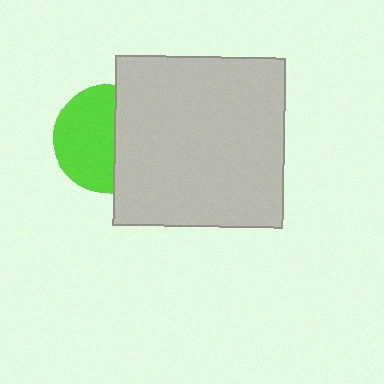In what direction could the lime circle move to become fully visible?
The lime circle could move left. That would shift it out from behind the light gray square entirely.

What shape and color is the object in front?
The object in front is a light gray square.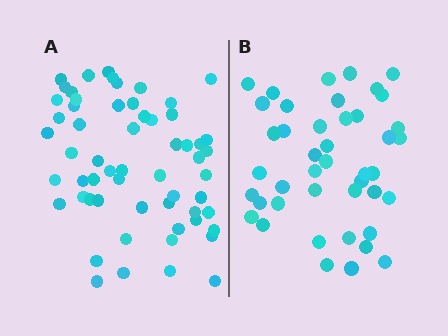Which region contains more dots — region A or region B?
Region A (the left region) has more dots.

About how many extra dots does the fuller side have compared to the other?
Region A has approximately 15 more dots than region B.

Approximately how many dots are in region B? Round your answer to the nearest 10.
About 40 dots. (The exact count is 43, which rounds to 40.)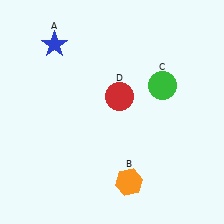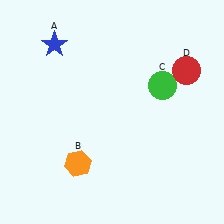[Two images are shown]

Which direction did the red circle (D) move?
The red circle (D) moved right.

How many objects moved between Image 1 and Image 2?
2 objects moved between the two images.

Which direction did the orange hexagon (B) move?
The orange hexagon (B) moved left.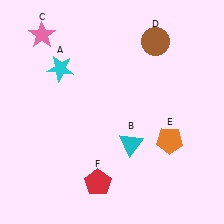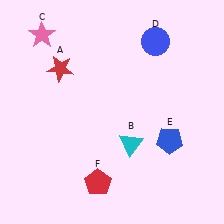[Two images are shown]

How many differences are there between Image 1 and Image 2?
There are 3 differences between the two images.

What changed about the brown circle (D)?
In Image 1, D is brown. In Image 2, it changed to blue.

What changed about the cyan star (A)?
In Image 1, A is cyan. In Image 2, it changed to red.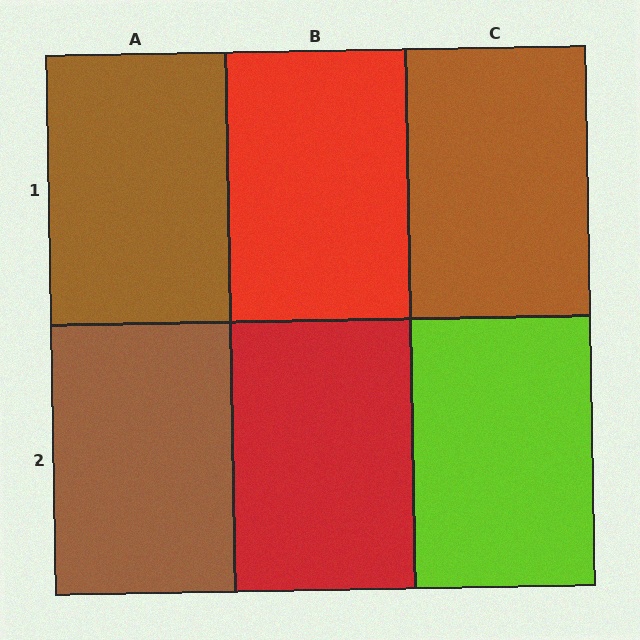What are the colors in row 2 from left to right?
Brown, red, lime.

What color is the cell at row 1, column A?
Brown.